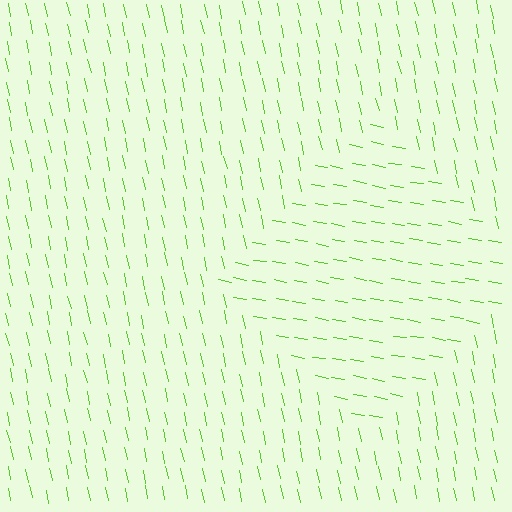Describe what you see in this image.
The image is filled with small lime line segments. A diamond region in the image has lines oriented differently from the surrounding lines, creating a visible texture boundary.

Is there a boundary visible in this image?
Yes, there is a texture boundary formed by a change in line orientation.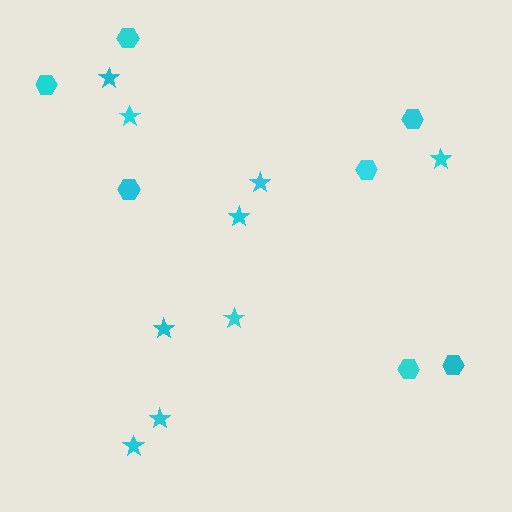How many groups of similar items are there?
There are 2 groups: one group of hexagons (7) and one group of stars (9).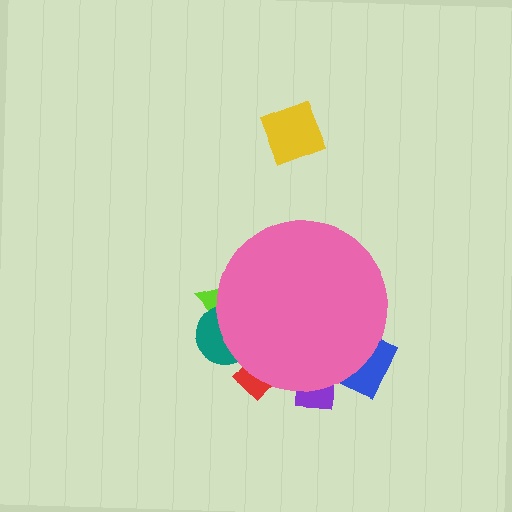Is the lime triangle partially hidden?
Yes, the lime triangle is partially hidden behind the pink circle.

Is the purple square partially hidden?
Yes, the purple square is partially hidden behind the pink circle.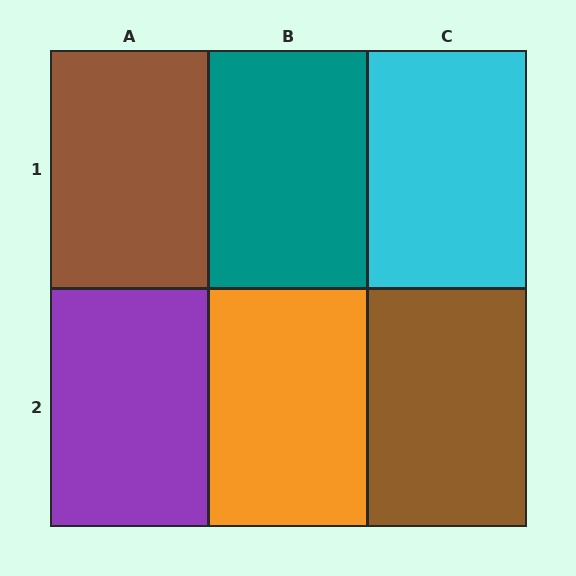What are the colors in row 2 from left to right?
Purple, orange, brown.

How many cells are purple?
1 cell is purple.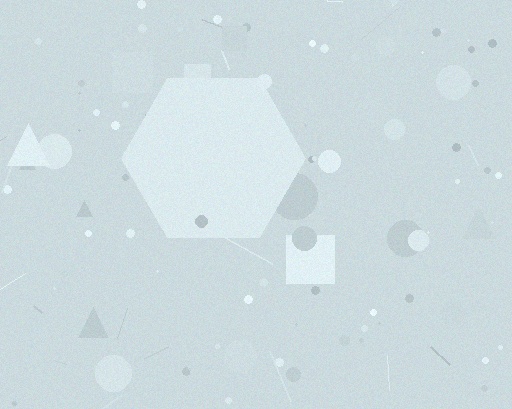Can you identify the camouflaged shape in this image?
The camouflaged shape is a hexagon.